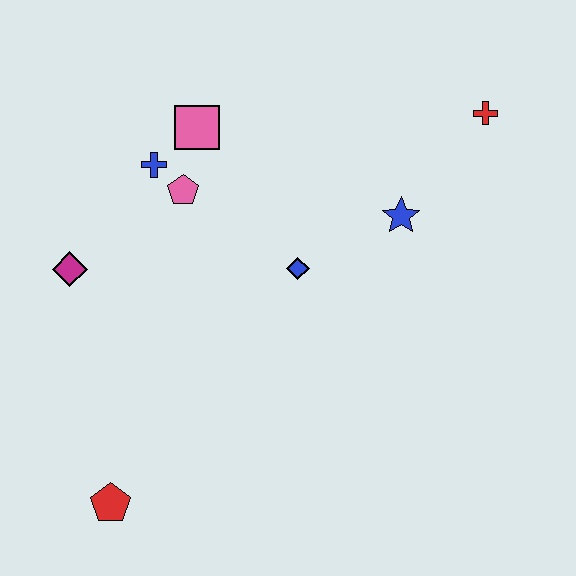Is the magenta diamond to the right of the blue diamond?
No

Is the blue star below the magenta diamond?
No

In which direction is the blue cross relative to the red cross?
The blue cross is to the left of the red cross.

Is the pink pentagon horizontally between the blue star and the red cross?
No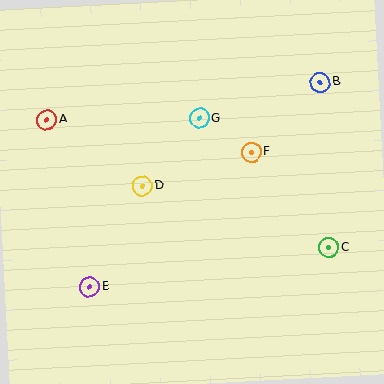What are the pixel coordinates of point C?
Point C is at (329, 248).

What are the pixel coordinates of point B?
Point B is at (320, 83).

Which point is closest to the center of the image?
Point D at (143, 186) is closest to the center.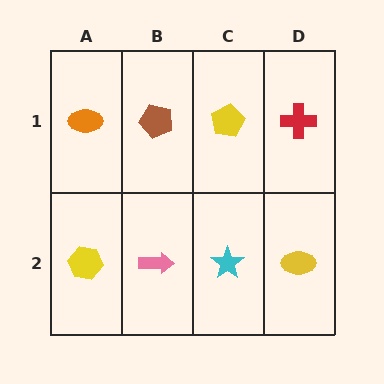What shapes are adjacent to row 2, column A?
An orange ellipse (row 1, column A), a pink arrow (row 2, column B).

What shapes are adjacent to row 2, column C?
A yellow pentagon (row 1, column C), a pink arrow (row 2, column B), a yellow ellipse (row 2, column D).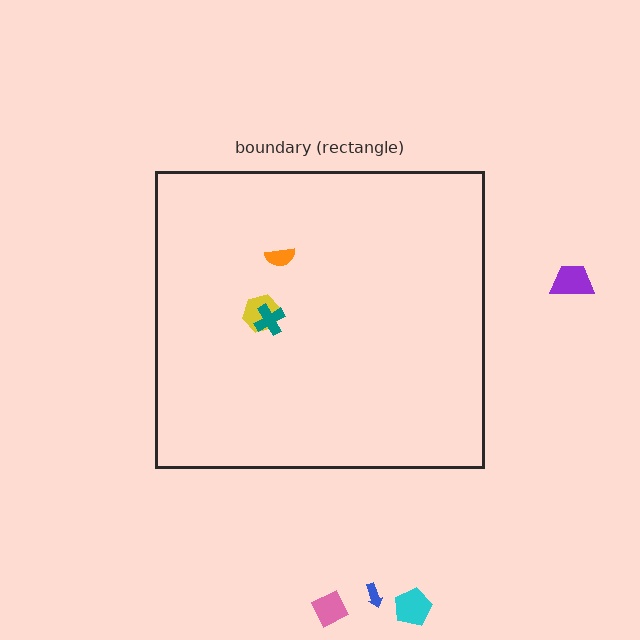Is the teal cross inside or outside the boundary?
Inside.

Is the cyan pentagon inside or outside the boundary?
Outside.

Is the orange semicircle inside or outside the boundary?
Inside.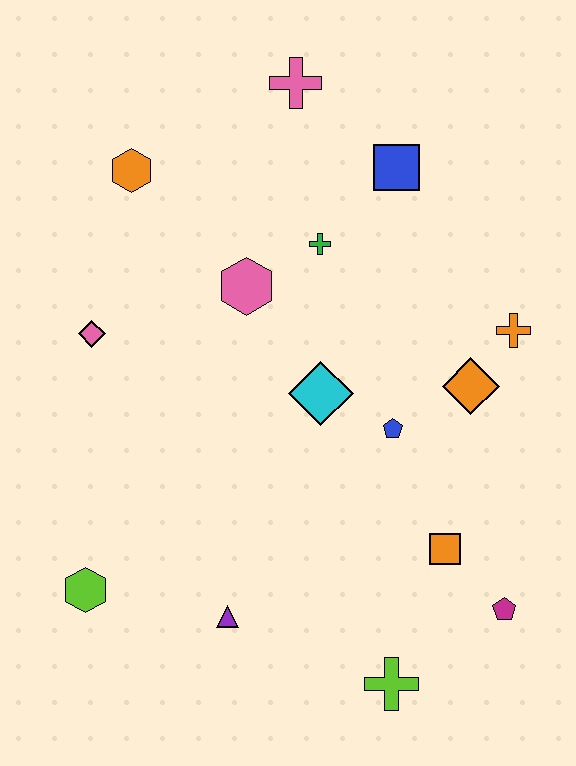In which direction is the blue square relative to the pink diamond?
The blue square is to the right of the pink diamond.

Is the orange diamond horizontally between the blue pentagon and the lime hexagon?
No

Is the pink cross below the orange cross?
No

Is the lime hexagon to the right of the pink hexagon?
No